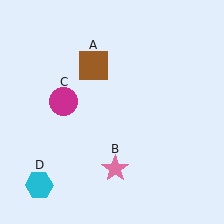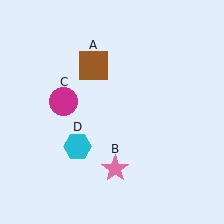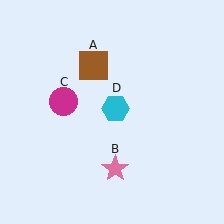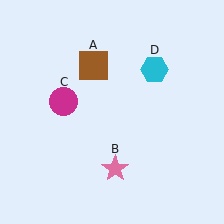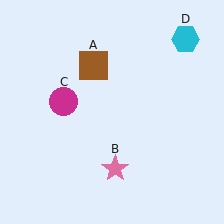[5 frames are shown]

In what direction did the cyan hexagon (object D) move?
The cyan hexagon (object D) moved up and to the right.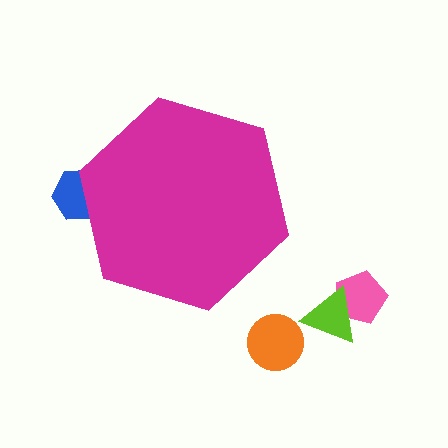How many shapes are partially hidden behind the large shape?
1 shape is partially hidden.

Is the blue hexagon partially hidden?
Yes, the blue hexagon is partially hidden behind the magenta hexagon.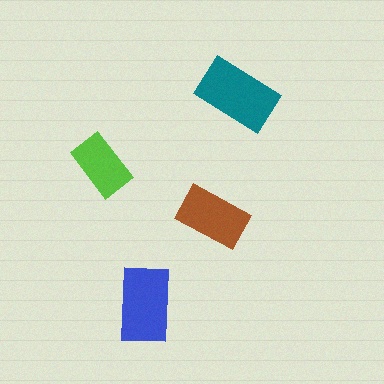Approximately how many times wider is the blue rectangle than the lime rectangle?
About 1.5 times wider.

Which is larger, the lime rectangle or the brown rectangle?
The brown one.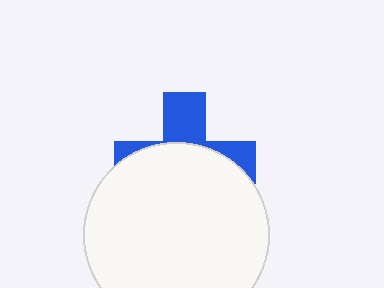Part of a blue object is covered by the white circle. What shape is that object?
It is a cross.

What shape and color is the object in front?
The object in front is a white circle.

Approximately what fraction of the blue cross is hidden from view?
Roughly 64% of the blue cross is hidden behind the white circle.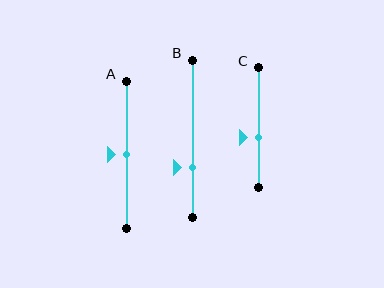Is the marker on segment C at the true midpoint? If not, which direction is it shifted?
No, the marker on segment C is shifted downward by about 9% of the segment length.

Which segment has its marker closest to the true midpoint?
Segment A has its marker closest to the true midpoint.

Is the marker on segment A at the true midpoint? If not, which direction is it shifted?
Yes, the marker on segment A is at the true midpoint.